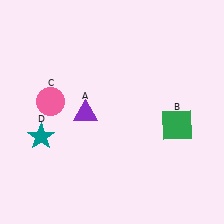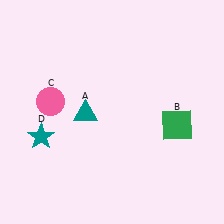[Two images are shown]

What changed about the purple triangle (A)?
In Image 1, A is purple. In Image 2, it changed to teal.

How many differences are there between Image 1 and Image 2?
There is 1 difference between the two images.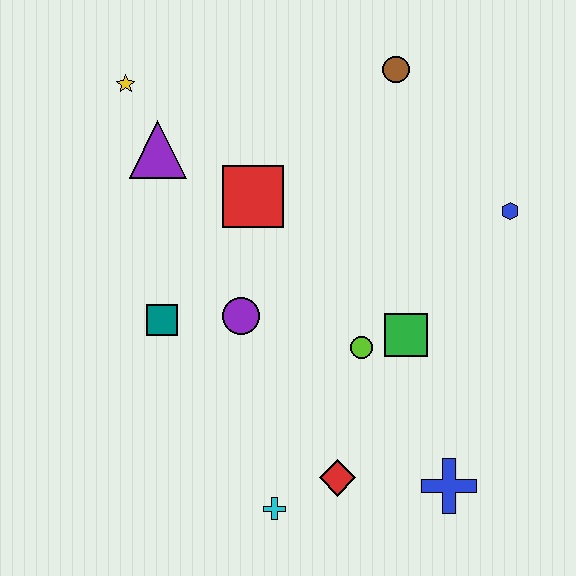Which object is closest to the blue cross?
The red diamond is closest to the blue cross.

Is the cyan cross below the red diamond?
Yes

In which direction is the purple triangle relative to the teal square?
The purple triangle is above the teal square.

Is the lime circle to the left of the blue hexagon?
Yes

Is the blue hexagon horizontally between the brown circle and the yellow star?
No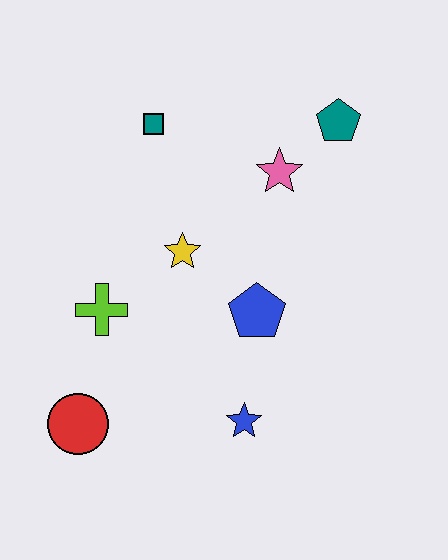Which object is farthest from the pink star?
The red circle is farthest from the pink star.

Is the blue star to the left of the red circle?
No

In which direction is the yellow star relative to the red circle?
The yellow star is above the red circle.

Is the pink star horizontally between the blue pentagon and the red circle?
No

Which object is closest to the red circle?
The lime cross is closest to the red circle.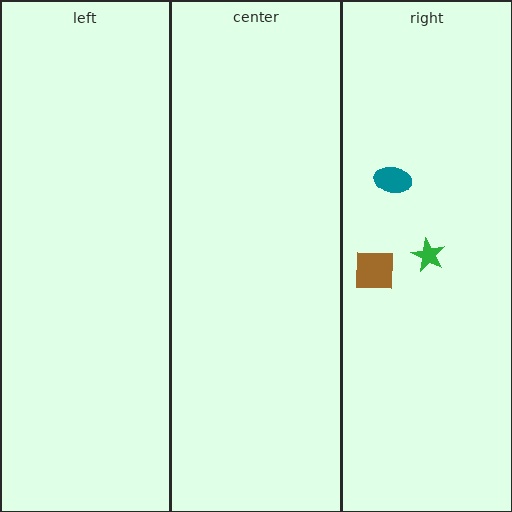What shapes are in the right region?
The brown square, the teal ellipse, the green star.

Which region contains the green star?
The right region.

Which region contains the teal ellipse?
The right region.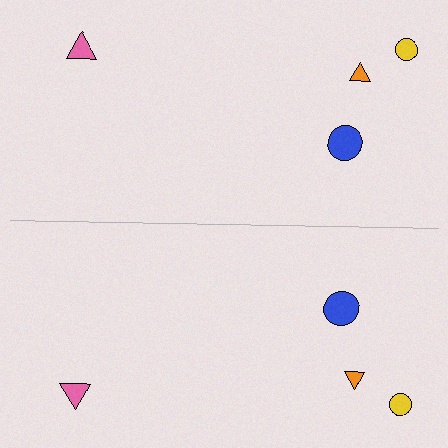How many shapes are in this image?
There are 8 shapes in this image.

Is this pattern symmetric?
Yes, this pattern has bilateral (reflection) symmetry.